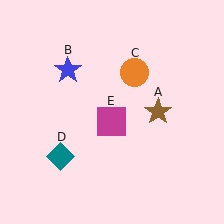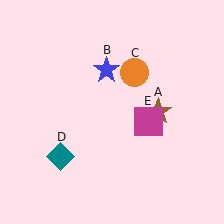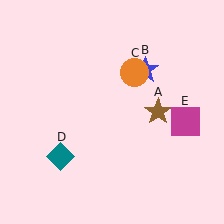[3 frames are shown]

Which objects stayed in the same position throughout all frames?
Brown star (object A) and orange circle (object C) and teal diamond (object D) remained stationary.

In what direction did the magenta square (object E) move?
The magenta square (object E) moved right.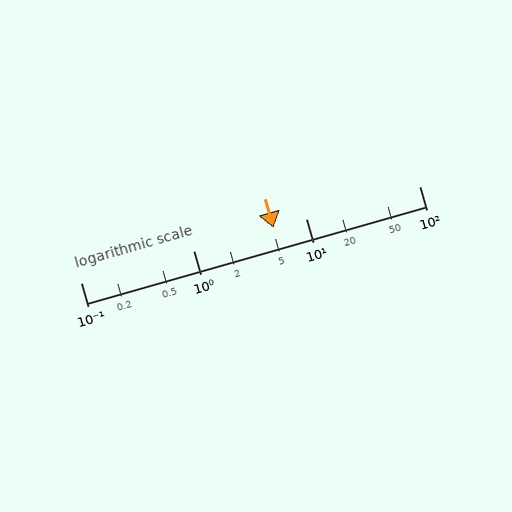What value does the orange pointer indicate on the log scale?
The pointer indicates approximately 5.1.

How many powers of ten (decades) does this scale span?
The scale spans 3 decades, from 0.1 to 100.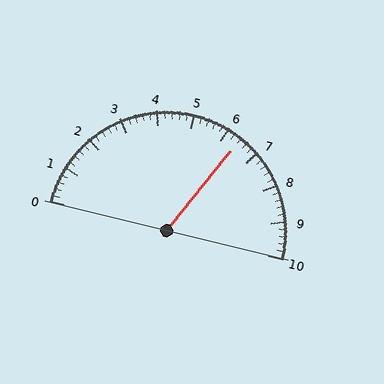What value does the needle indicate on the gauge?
The needle indicates approximately 6.4.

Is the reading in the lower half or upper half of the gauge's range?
The reading is in the upper half of the range (0 to 10).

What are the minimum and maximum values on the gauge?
The gauge ranges from 0 to 10.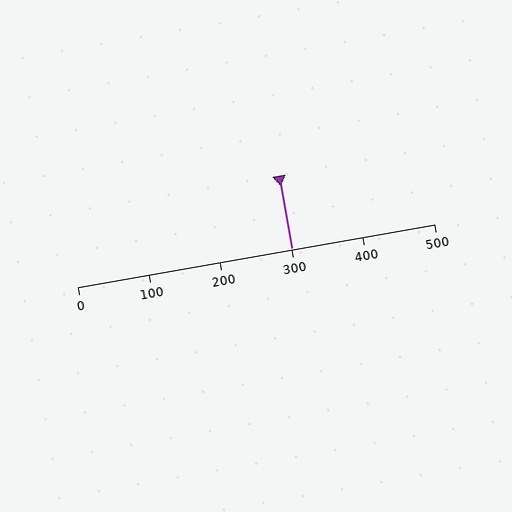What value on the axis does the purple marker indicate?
The marker indicates approximately 300.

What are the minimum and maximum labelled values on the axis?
The axis runs from 0 to 500.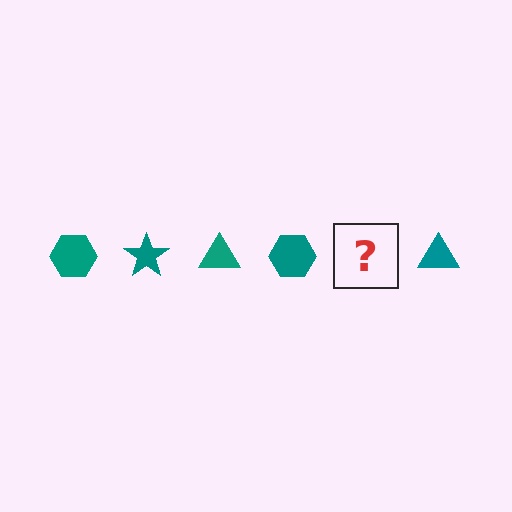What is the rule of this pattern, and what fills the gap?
The rule is that the pattern cycles through hexagon, star, triangle shapes in teal. The gap should be filled with a teal star.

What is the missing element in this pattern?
The missing element is a teal star.